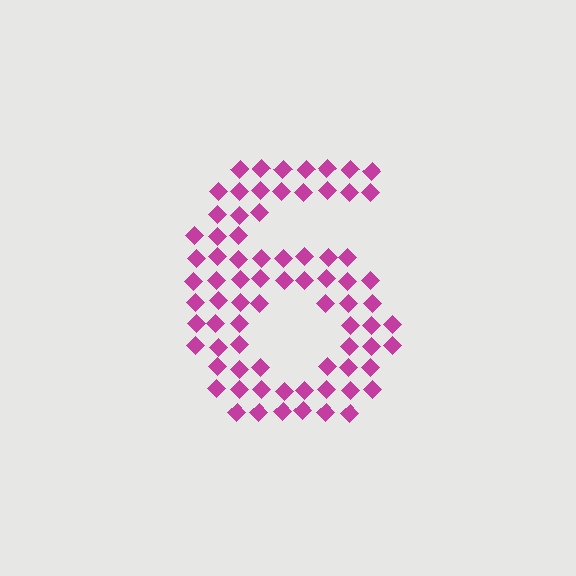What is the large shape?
The large shape is the digit 6.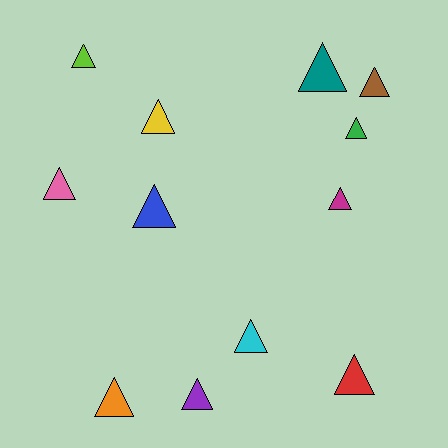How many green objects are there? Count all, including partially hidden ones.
There is 1 green object.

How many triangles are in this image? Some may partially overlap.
There are 12 triangles.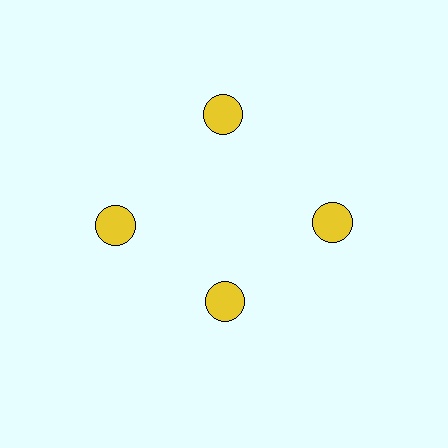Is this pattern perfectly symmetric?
No. The 4 yellow circles are arranged in a ring, but one element near the 6 o'clock position is pulled inward toward the center, breaking the 4-fold rotational symmetry.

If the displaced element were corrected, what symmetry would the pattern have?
It would have 4-fold rotational symmetry — the pattern would map onto itself every 90 degrees.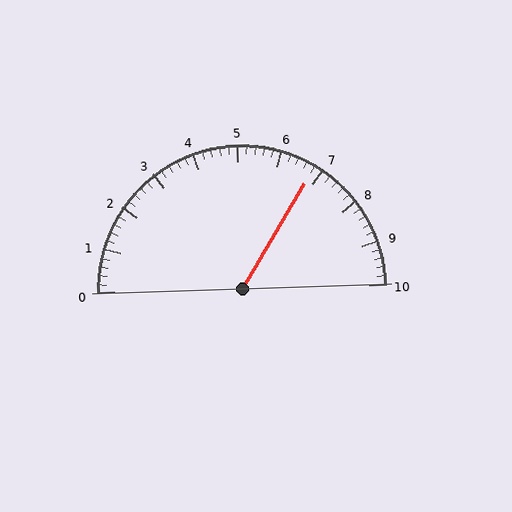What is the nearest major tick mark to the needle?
The nearest major tick mark is 7.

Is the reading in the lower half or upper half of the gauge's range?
The reading is in the upper half of the range (0 to 10).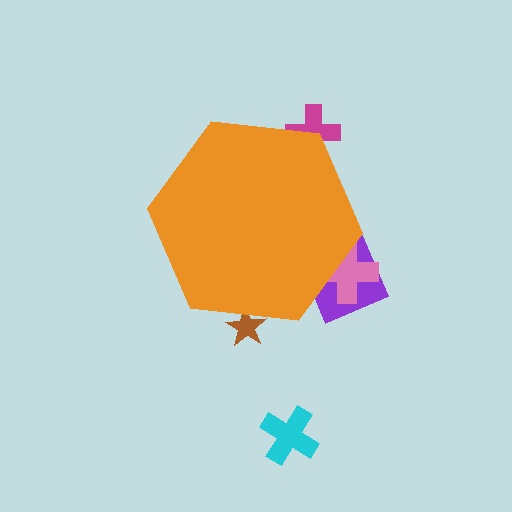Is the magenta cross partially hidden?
Yes, the magenta cross is partially hidden behind the orange hexagon.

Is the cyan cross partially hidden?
No, the cyan cross is fully visible.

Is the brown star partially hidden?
Yes, the brown star is partially hidden behind the orange hexagon.